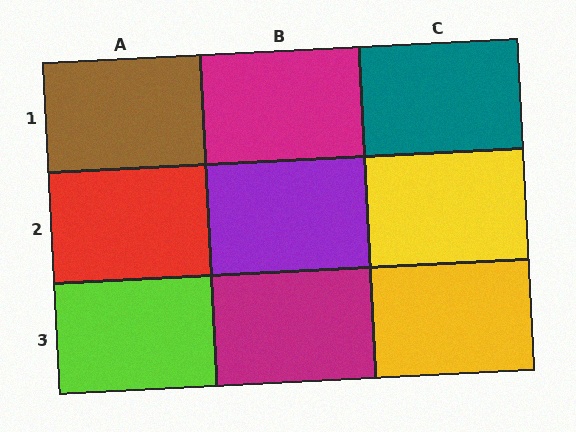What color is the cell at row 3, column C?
Yellow.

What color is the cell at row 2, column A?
Red.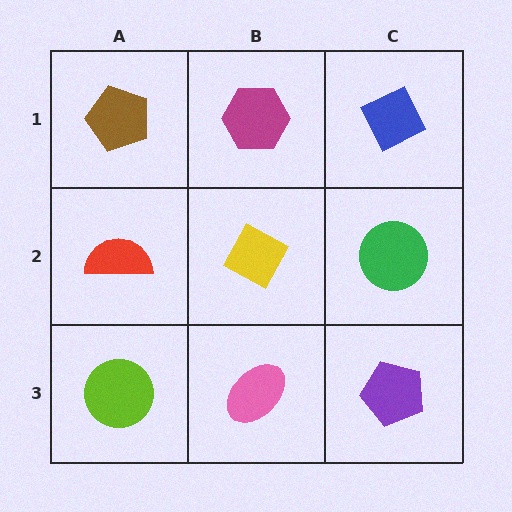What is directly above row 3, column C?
A green circle.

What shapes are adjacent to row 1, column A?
A red semicircle (row 2, column A), a magenta hexagon (row 1, column B).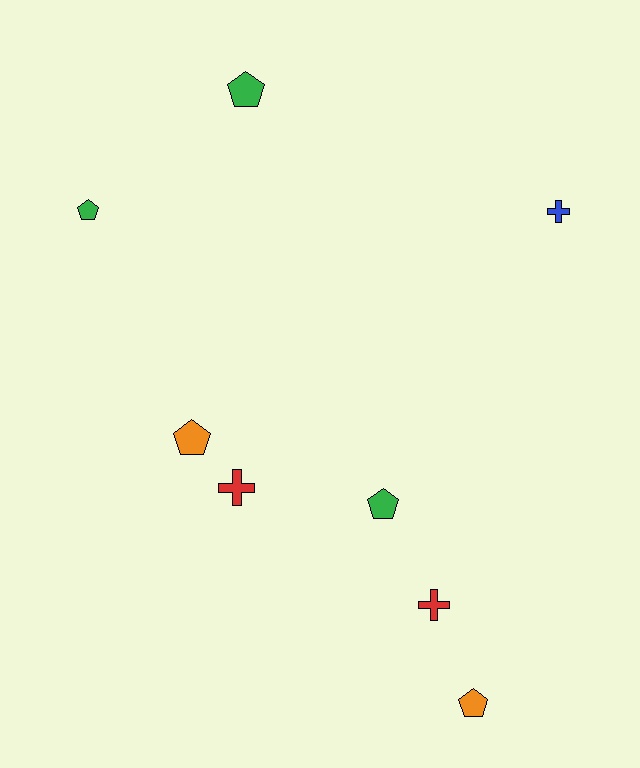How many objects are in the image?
There are 8 objects.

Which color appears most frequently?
Green, with 3 objects.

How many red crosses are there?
There are 2 red crosses.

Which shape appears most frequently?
Pentagon, with 5 objects.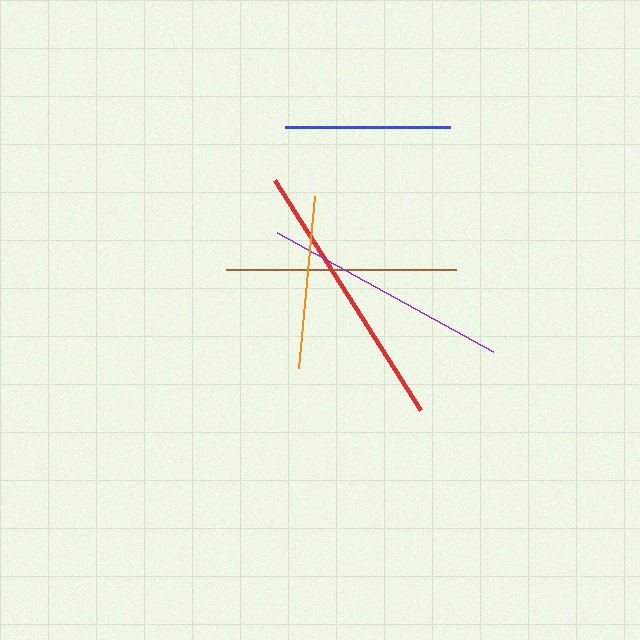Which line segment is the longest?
The red line is the longest at approximately 272 pixels.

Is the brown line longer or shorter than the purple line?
The purple line is longer than the brown line.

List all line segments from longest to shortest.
From longest to shortest: red, purple, brown, orange, blue.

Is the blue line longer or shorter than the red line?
The red line is longer than the blue line.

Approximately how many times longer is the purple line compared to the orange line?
The purple line is approximately 1.4 times the length of the orange line.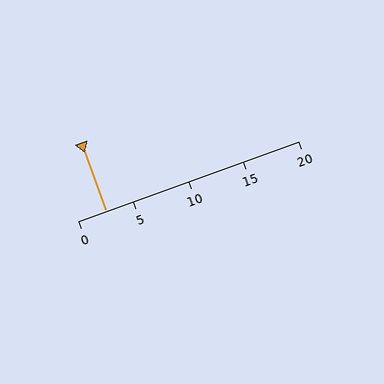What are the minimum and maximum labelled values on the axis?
The axis runs from 0 to 20.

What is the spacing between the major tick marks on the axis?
The major ticks are spaced 5 apart.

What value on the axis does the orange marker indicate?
The marker indicates approximately 2.5.